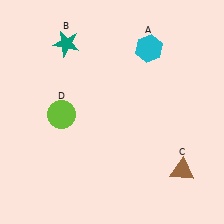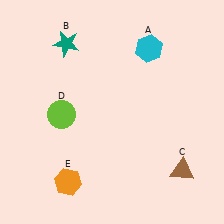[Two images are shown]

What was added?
An orange hexagon (E) was added in Image 2.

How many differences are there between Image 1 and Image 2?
There is 1 difference between the two images.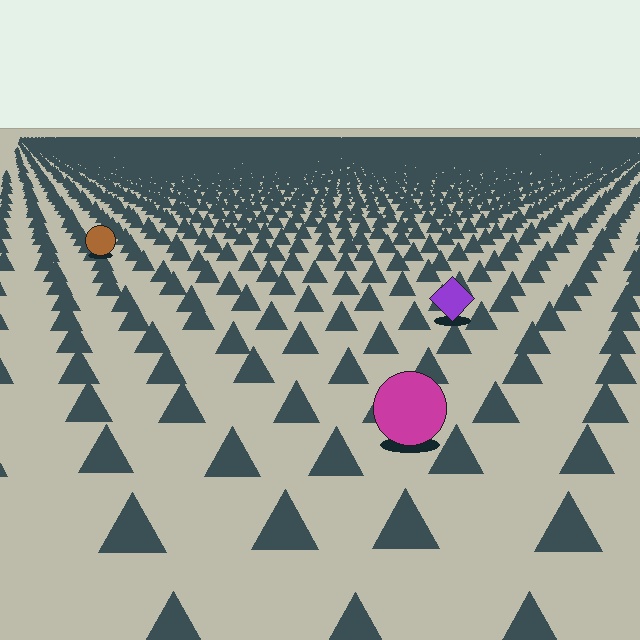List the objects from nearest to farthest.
From nearest to farthest: the magenta circle, the purple diamond, the brown circle.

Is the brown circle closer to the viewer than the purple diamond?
No. The purple diamond is closer — you can tell from the texture gradient: the ground texture is coarser near it.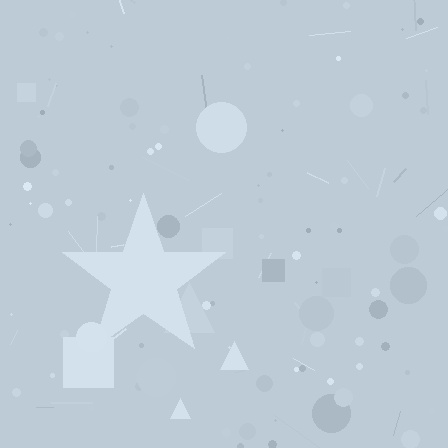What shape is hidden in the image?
A star is hidden in the image.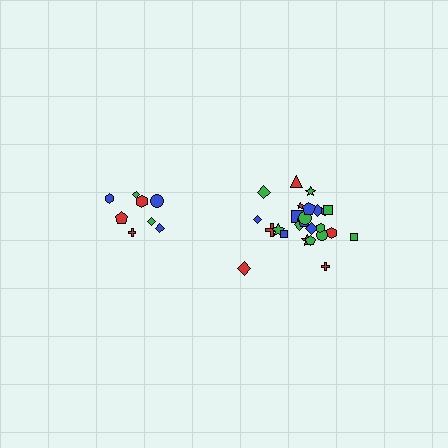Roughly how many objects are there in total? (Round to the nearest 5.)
Roughly 35 objects in total.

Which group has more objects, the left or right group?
The right group.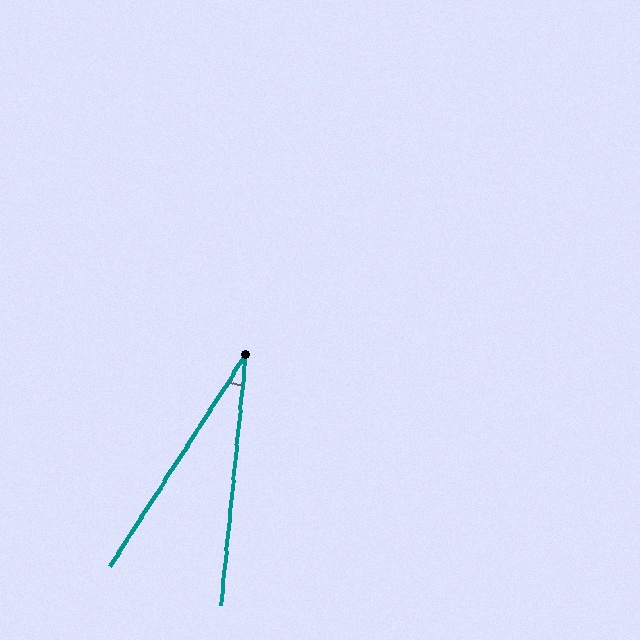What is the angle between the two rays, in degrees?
Approximately 27 degrees.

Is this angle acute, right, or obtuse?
It is acute.